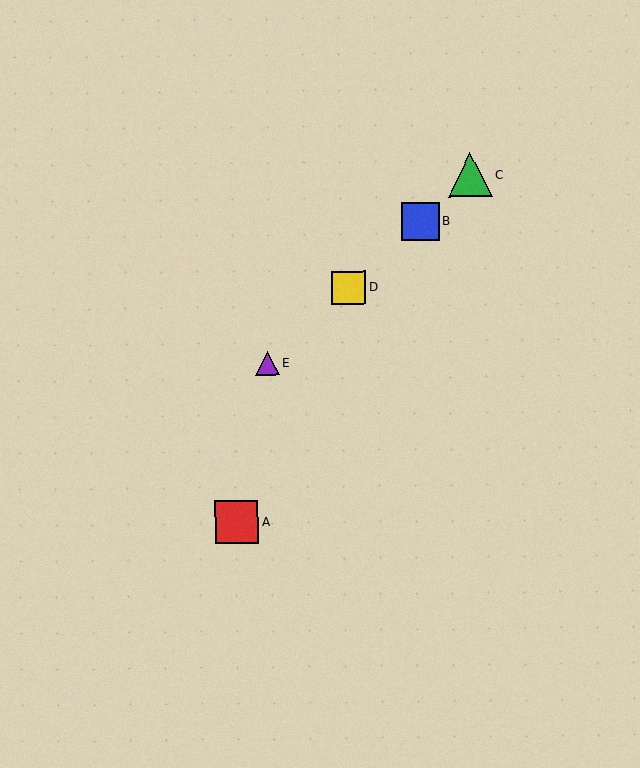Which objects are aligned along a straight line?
Objects B, C, D, E are aligned along a straight line.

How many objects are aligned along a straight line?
4 objects (B, C, D, E) are aligned along a straight line.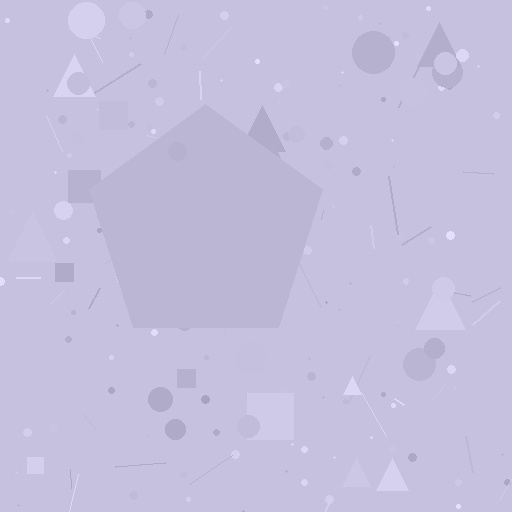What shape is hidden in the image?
A pentagon is hidden in the image.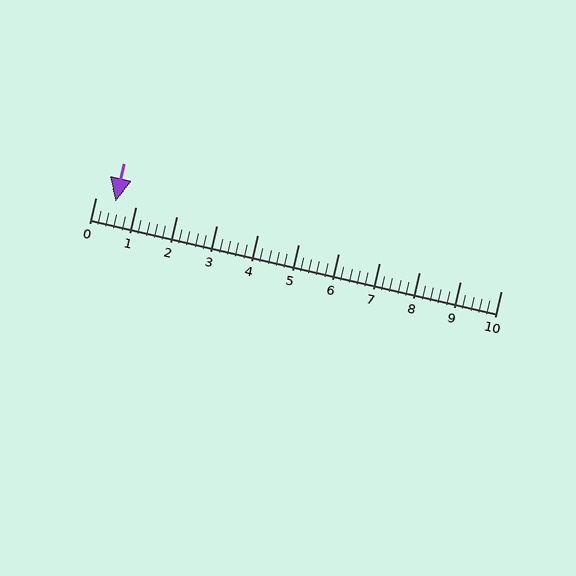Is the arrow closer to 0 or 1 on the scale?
The arrow is closer to 1.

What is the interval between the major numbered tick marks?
The major tick marks are spaced 1 units apart.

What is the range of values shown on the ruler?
The ruler shows values from 0 to 10.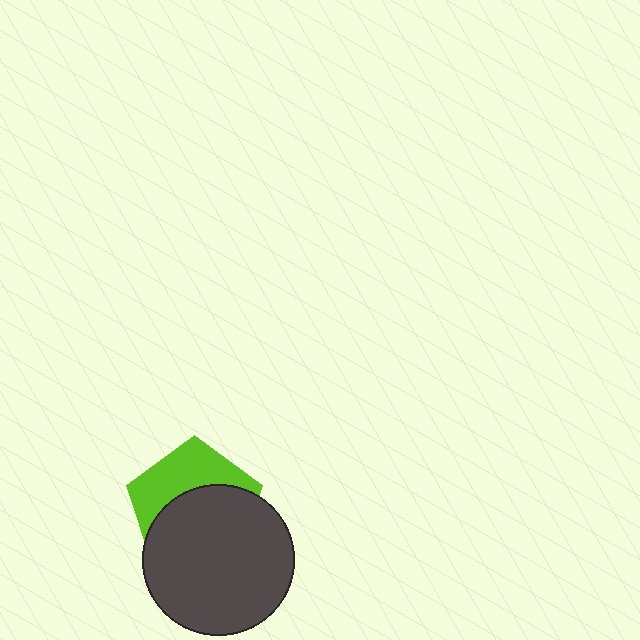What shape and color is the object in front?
The object in front is a dark gray circle.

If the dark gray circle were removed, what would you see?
You would see the complete lime pentagon.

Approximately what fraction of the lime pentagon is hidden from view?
Roughly 59% of the lime pentagon is hidden behind the dark gray circle.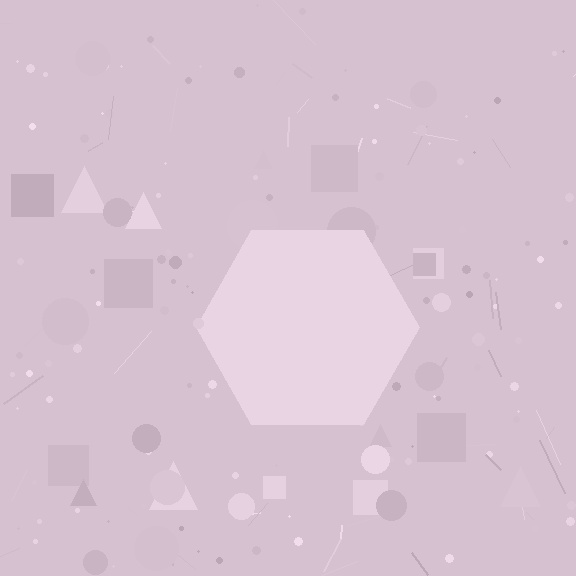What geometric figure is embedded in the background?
A hexagon is embedded in the background.